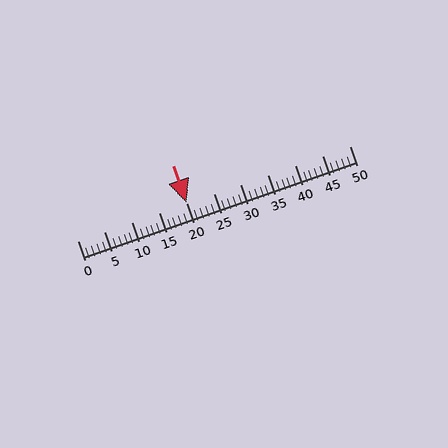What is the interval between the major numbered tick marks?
The major tick marks are spaced 5 units apart.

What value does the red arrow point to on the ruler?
The red arrow points to approximately 20.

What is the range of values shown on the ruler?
The ruler shows values from 0 to 50.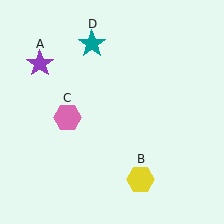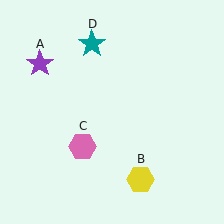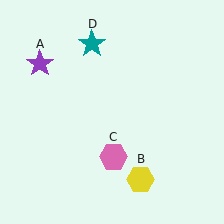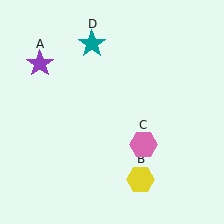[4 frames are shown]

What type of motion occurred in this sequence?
The pink hexagon (object C) rotated counterclockwise around the center of the scene.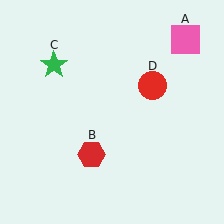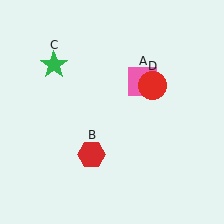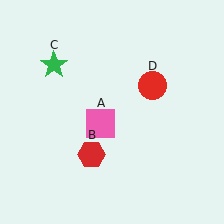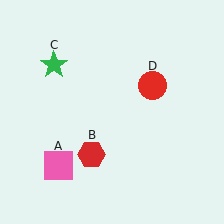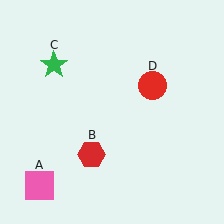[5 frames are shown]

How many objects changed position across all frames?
1 object changed position: pink square (object A).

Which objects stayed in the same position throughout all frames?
Red hexagon (object B) and green star (object C) and red circle (object D) remained stationary.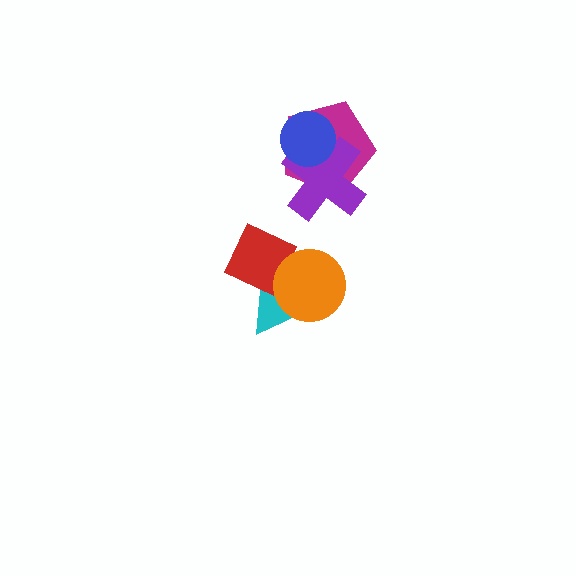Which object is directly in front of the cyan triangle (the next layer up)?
The red diamond is directly in front of the cyan triangle.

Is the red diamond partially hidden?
Yes, it is partially covered by another shape.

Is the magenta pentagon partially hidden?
Yes, it is partially covered by another shape.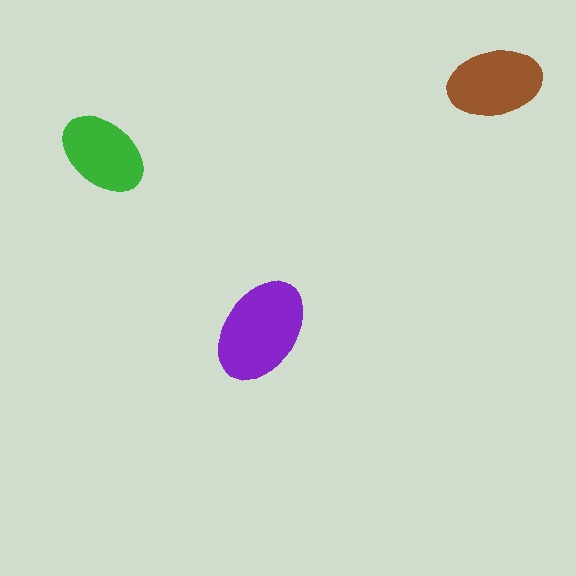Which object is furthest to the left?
The green ellipse is leftmost.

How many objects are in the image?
There are 3 objects in the image.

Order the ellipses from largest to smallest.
the purple one, the brown one, the green one.